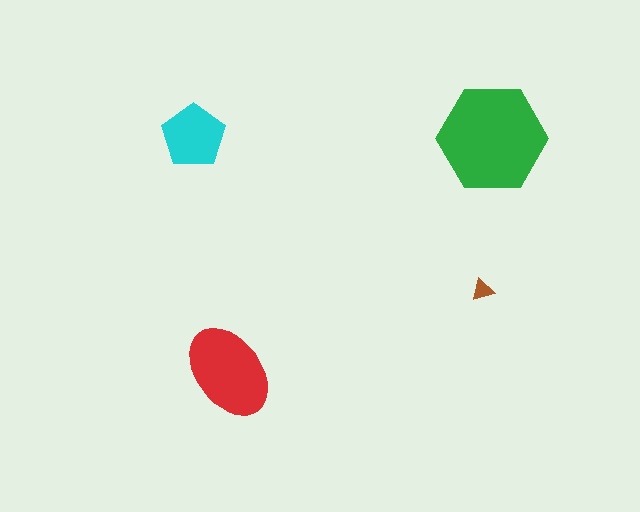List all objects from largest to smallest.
The green hexagon, the red ellipse, the cyan pentagon, the brown triangle.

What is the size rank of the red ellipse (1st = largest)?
2nd.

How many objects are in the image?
There are 4 objects in the image.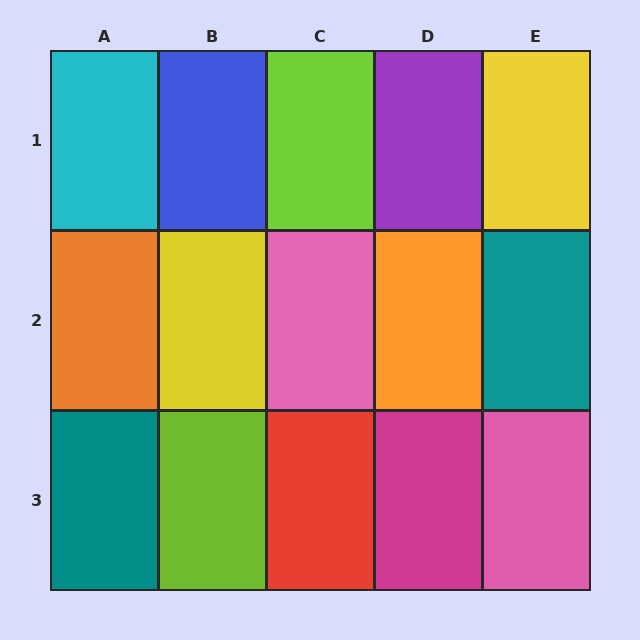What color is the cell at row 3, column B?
Lime.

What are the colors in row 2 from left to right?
Orange, yellow, pink, orange, teal.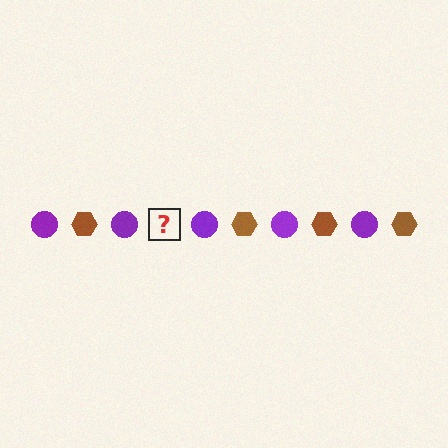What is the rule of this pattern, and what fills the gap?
The rule is that the pattern alternates between purple circle and brown hexagon. The gap should be filled with a brown hexagon.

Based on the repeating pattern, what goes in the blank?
The blank should be a brown hexagon.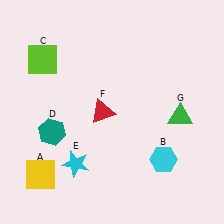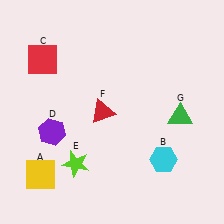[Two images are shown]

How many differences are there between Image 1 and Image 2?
There are 3 differences between the two images.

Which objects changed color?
C changed from lime to red. D changed from teal to purple. E changed from cyan to lime.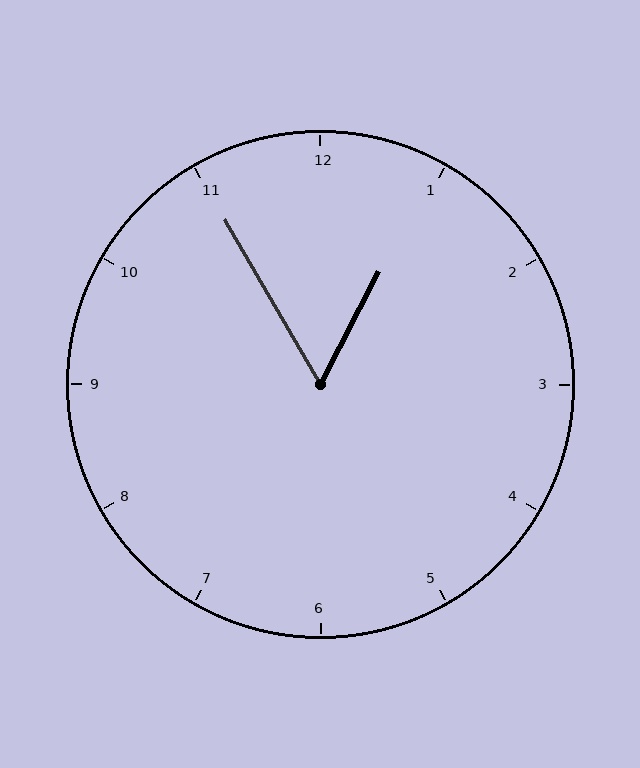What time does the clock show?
12:55.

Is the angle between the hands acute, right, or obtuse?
It is acute.